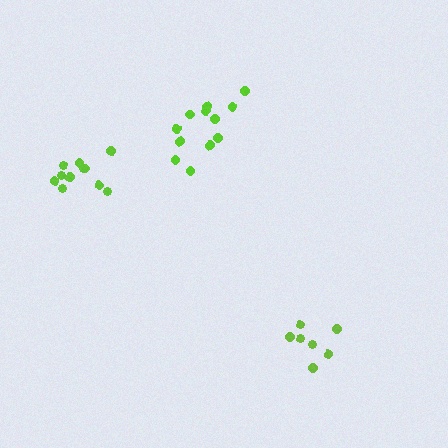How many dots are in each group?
Group 1: 7 dots, Group 2: 12 dots, Group 3: 11 dots (30 total).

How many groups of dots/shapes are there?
There are 3 groups.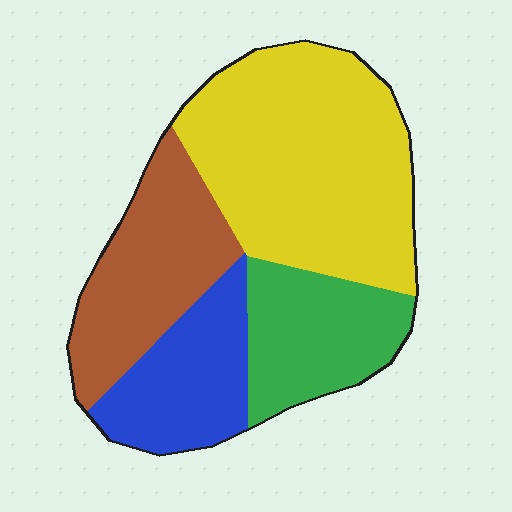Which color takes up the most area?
Yellow, at roughly 40%.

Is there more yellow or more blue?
Yellow.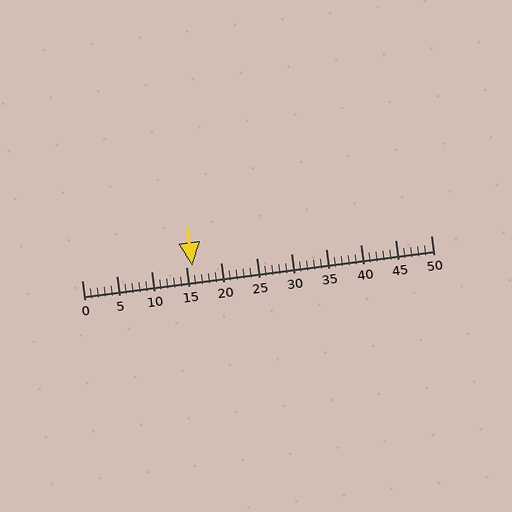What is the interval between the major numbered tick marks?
The major tick marks are spaced 5 units apart.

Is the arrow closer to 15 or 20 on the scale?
The arrow is closer to 15.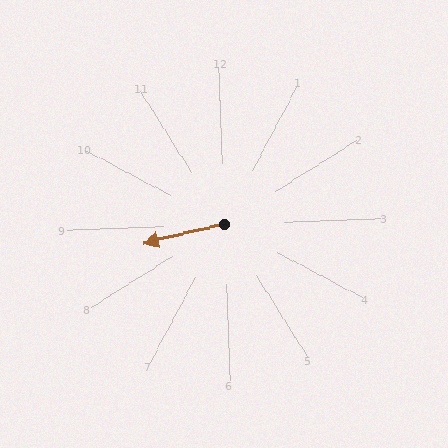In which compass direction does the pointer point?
West.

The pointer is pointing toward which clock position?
Roughly 9 o'clock.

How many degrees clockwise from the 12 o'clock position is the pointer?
Approximately 259 degrees.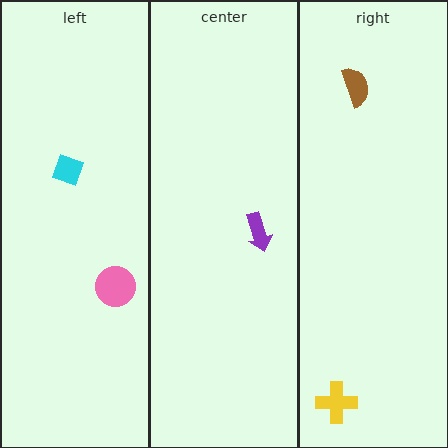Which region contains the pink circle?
The left region.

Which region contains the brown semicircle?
The right region.